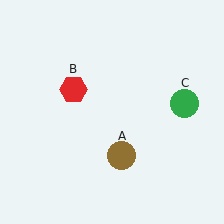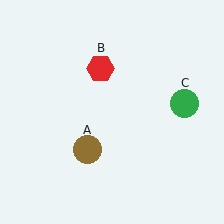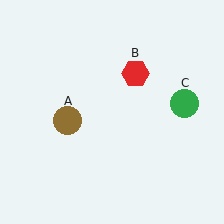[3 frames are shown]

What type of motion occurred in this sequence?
The brown circle (object A), red hexagon (object B) rotated clockwise around the center of the scene.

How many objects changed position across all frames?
2 objects changed position: brown circle (object A), red hexagon (object B).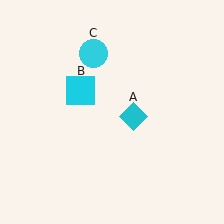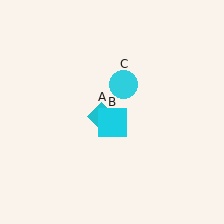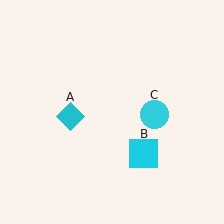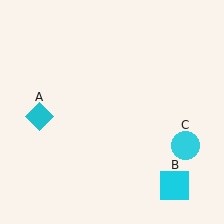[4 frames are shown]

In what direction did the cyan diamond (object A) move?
The cyan diamond (object A) moved left.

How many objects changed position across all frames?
3 objects changed position: cyan diamond (object A), cyan square (object B), cyan circle (object C).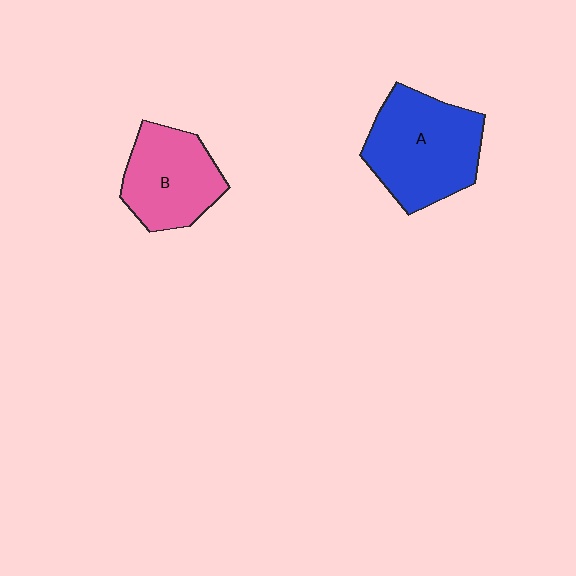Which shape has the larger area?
Shape A (blue).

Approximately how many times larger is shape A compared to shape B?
Approximately 1.3 times.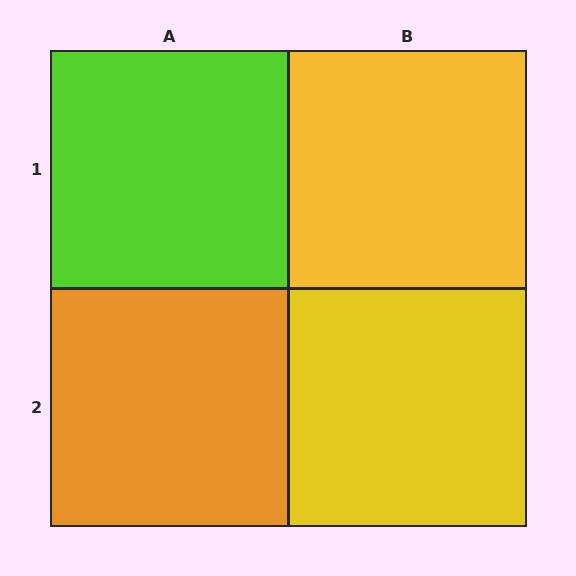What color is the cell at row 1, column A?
Lime.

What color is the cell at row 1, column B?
Yellow.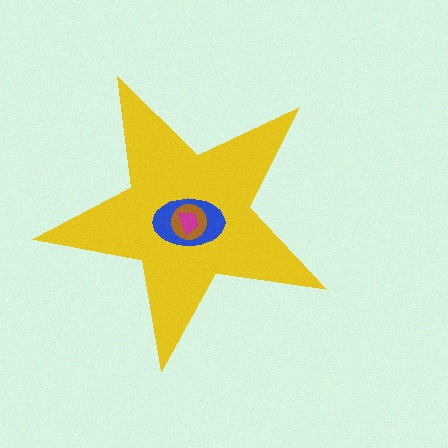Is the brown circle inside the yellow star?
Yes.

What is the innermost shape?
The magenta trapezoid.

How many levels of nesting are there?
4.